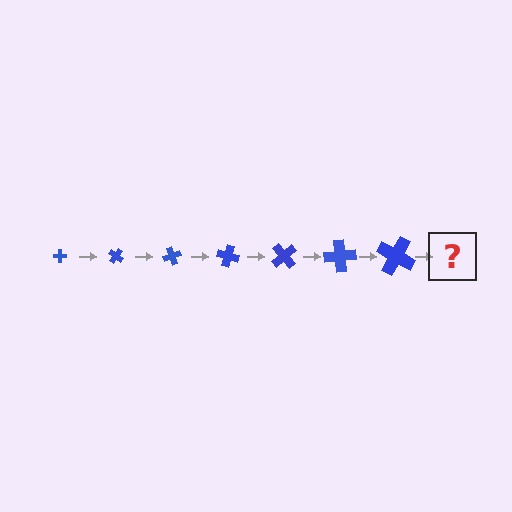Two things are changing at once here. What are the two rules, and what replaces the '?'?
The two rules are that the cross grows larger each step and it rotates 35 degrees each step. The '?' should be a cross, larger than the previous one and rotated 245 degrees from the start.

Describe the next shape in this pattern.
It should be a cross, larger than the previous one and rotated 245 degrees from the start.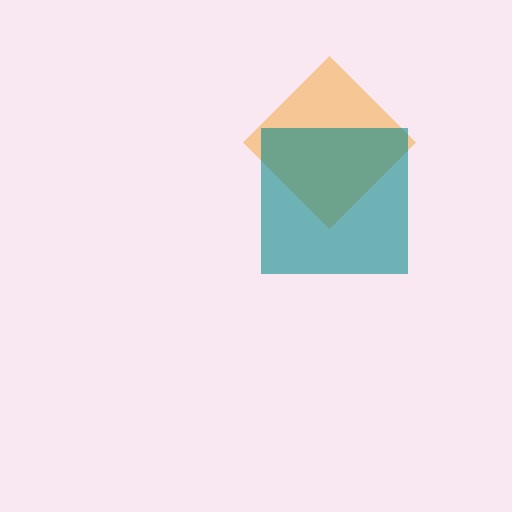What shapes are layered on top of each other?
The layered shapes are: an orange diamond, a teal square.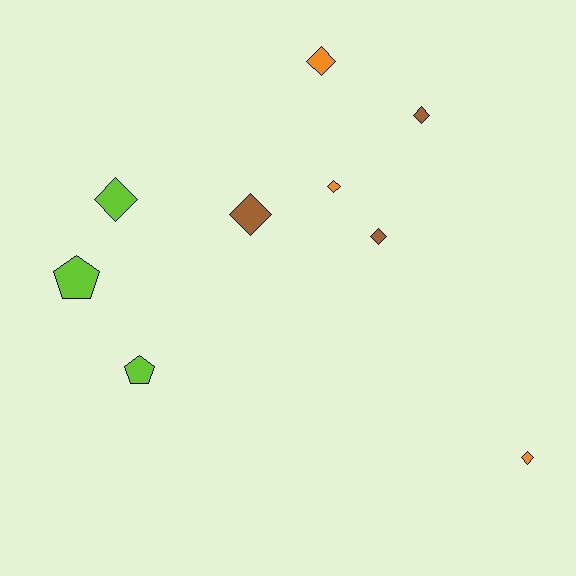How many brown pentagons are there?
There are no brown pentagons.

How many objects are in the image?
There are 9 objects.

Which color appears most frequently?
Lime, with 3 objects.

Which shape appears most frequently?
Diamond, with 7 objects.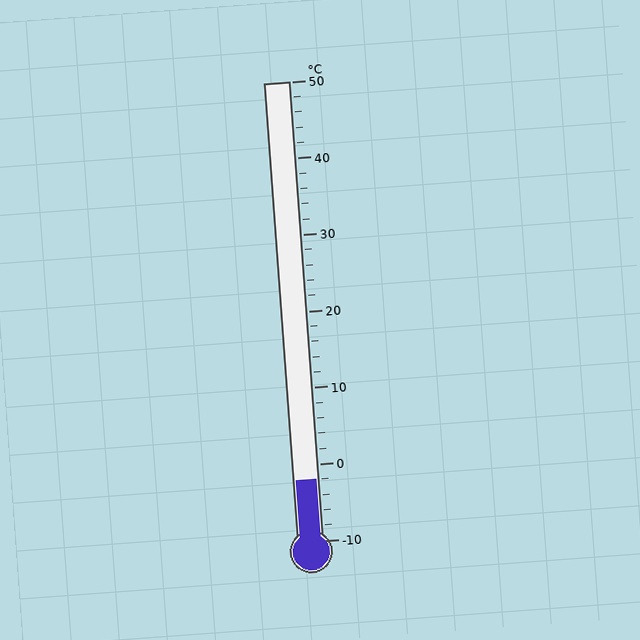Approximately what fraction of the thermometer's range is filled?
The thermometer is filled to approximately 15% of its range.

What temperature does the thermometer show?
The thermometer shows approximately -2°C.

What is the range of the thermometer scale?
The thermometer scale ranges from -10°C to 50°C.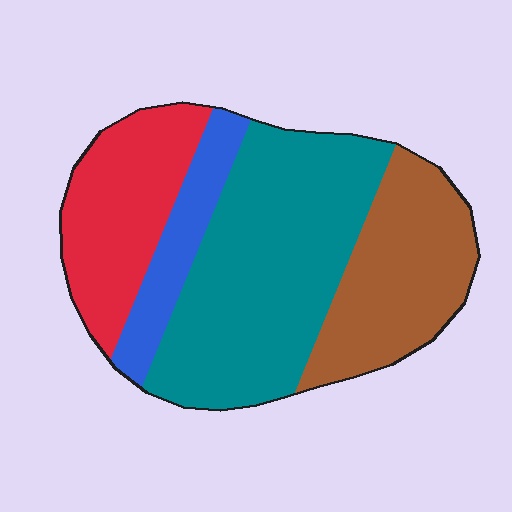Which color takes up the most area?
Teal, at roughly 45%.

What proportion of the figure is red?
Red takes up about one fifth (1/5) of the figure.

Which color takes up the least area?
Blue, at roughly 10%.